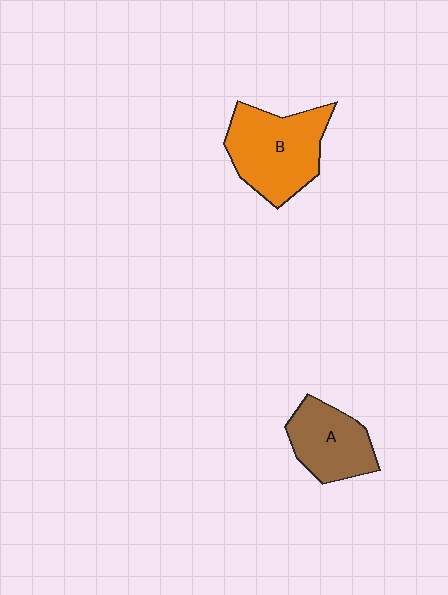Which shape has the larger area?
Shape B (orange).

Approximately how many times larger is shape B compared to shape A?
Approximately 1.4 times.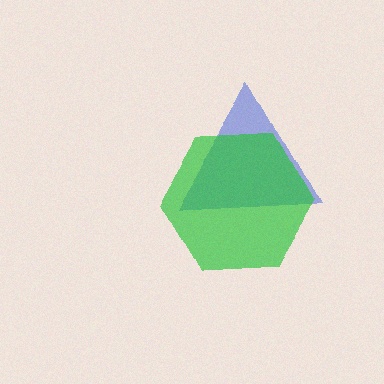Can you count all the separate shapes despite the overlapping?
Yes, there are 2 separate shapes.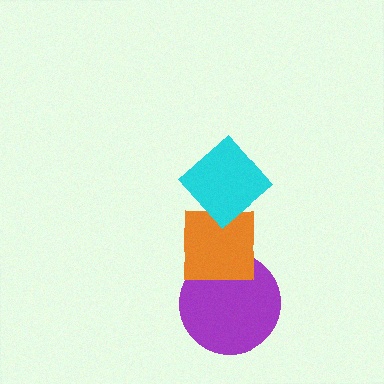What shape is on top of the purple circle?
The orange square is on top of the purple circle.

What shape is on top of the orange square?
The cyan diamond is on top of the orange square.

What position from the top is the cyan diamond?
The cyan diamond is 1st from the top.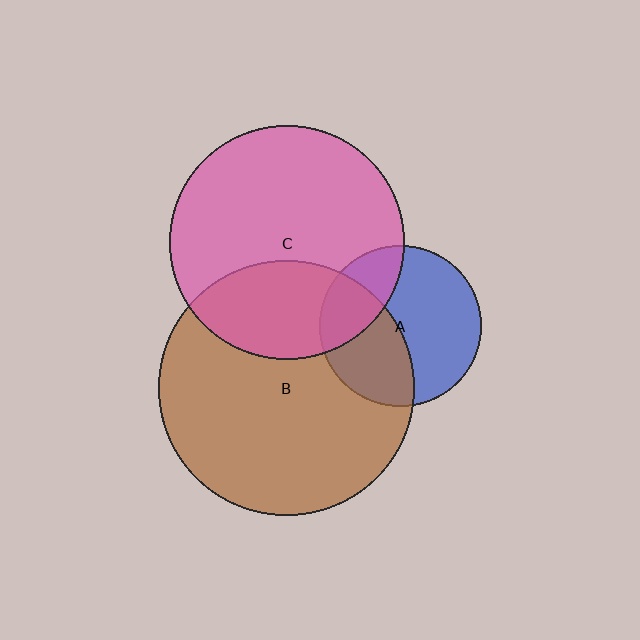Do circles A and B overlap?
Yes.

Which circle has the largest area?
Circle B (brown).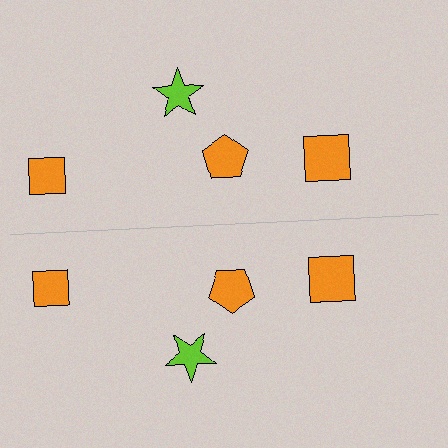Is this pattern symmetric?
Yes, this pattern has bilateral (reflection) symmetry.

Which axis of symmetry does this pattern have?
The pattern has a horizontal axis of symmetry running through the center of the image.